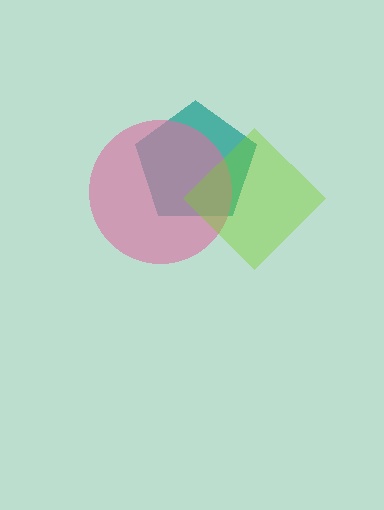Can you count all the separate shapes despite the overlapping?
Yes, there are 3 separate shapes.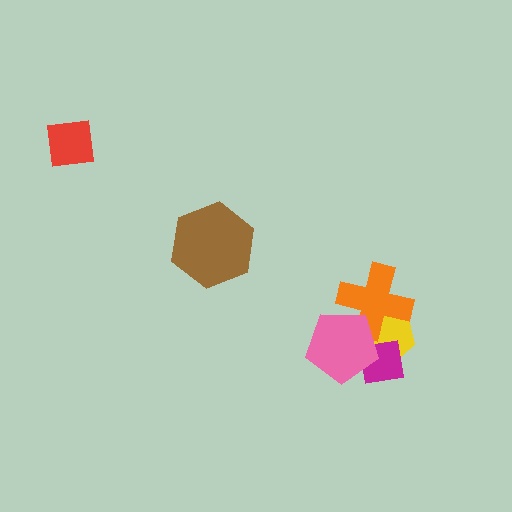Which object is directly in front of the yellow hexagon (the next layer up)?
The magenta square is directly in front of the yellow hexagon.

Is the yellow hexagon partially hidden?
Yes, it is partially covered by another shape.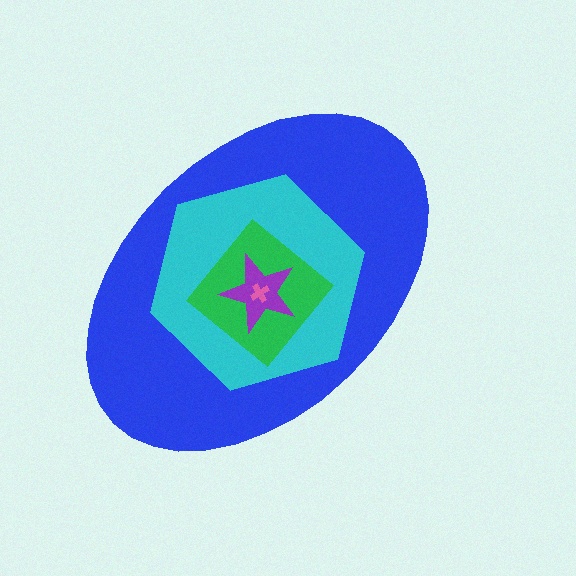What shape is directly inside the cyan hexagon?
The green diamond.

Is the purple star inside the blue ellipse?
Yes.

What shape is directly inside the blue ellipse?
The cyan hexagon.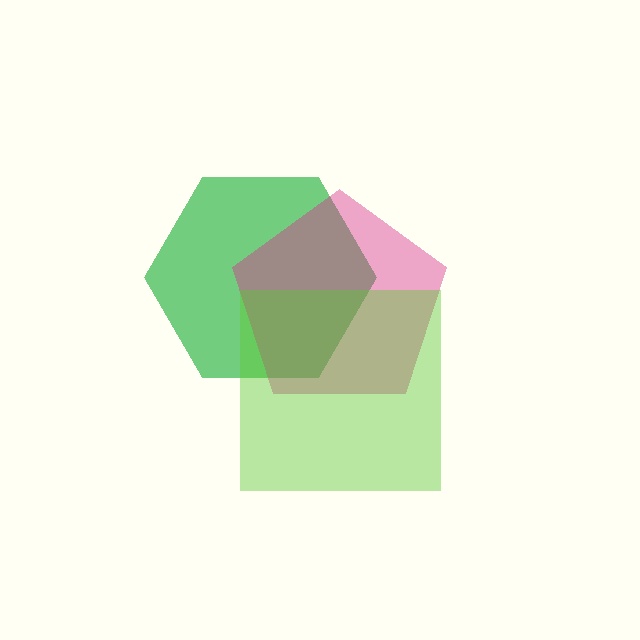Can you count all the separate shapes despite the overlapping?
Yes, there are 3 separate shapes.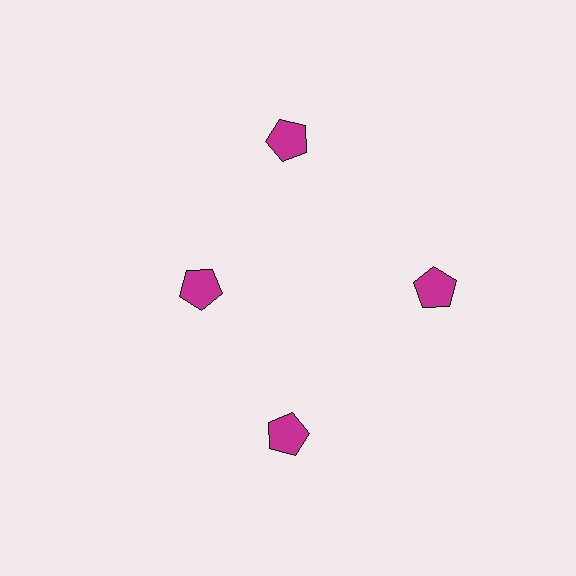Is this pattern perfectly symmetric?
No. The 4 magenta pentagons are arranged in a ring, but one element near the 9 o'clock position is pulled inward toward the center, breaking the 4-fold rotational symmetry.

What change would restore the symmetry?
The symmetry would be restored by moving it outward, back onto the ring so that all 4 pentagons sit at equal angles and equal distance from the center.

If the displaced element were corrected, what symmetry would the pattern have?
It would have 4-fold rotational symmetry — the pattern would map onto itself every 90 degrees.